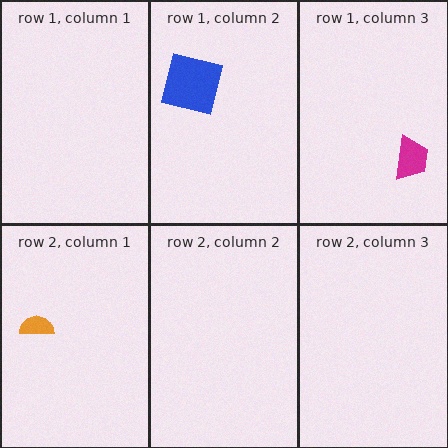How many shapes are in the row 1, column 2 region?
1.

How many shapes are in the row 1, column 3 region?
1.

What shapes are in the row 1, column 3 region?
The magenta trapezoid.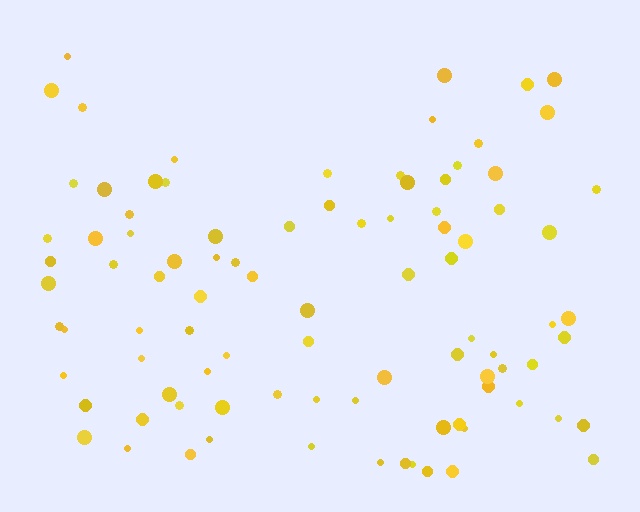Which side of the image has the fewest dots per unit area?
The top.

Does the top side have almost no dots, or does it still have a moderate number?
Still a moderate number, just noticeably fewer than the bottom.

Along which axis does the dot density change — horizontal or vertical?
Vertical.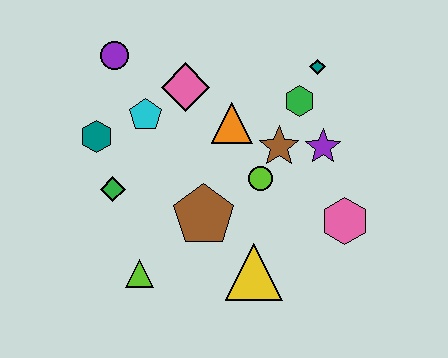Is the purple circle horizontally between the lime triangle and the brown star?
No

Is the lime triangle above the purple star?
No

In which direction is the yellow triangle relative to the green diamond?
The yellow triangle is to the right of the green diamond.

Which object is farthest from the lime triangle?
The teal diamond is farthest from the lime triangle.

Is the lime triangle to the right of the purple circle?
Yes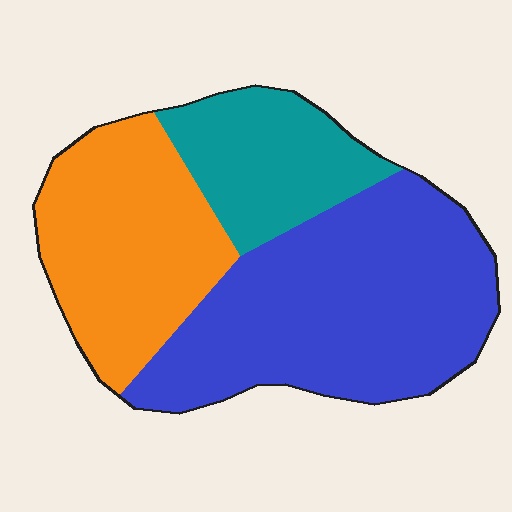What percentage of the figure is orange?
Orange covers roughly 30% of the figure.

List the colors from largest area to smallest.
From largest to smallest: blue, orange, teal.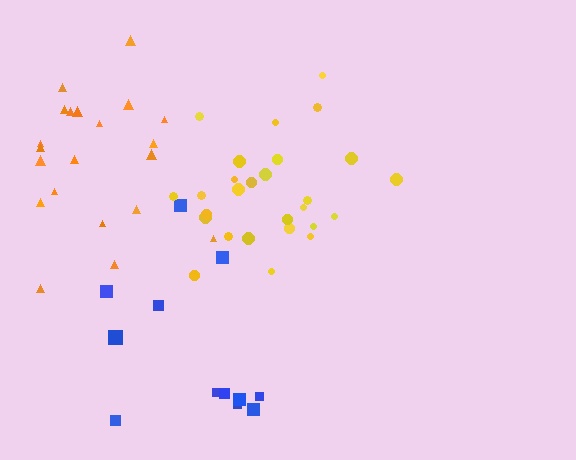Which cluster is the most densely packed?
Yellow.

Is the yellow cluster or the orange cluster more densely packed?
Yellow.